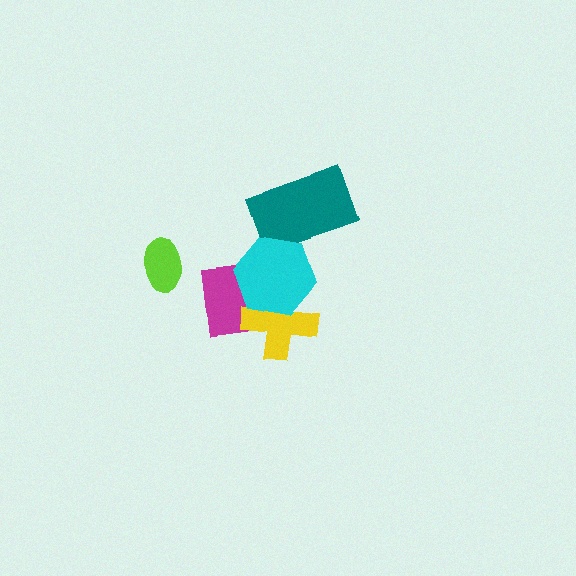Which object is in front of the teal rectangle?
The cyan hexagon is in front of the teal rectangle.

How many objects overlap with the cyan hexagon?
3 objects overlap with the cyan hexagon.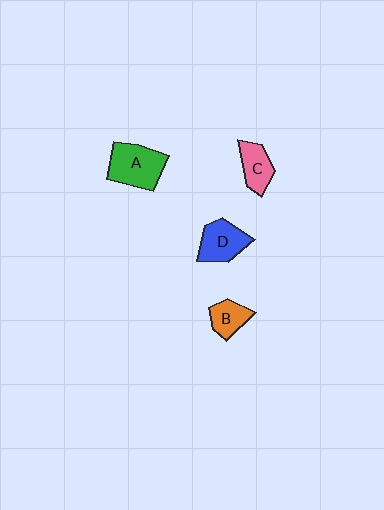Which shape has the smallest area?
Shape B (orange).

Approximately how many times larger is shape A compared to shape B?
Approximately 1.9 times.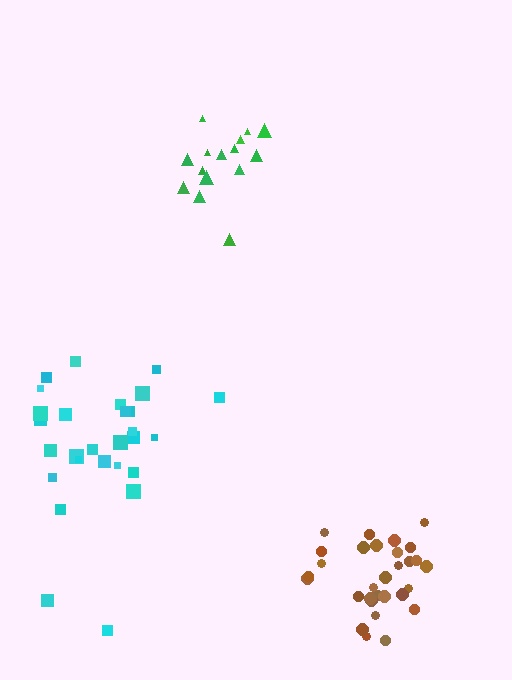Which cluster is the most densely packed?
Brown.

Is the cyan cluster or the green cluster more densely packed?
Green.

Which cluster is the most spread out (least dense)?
Cyan.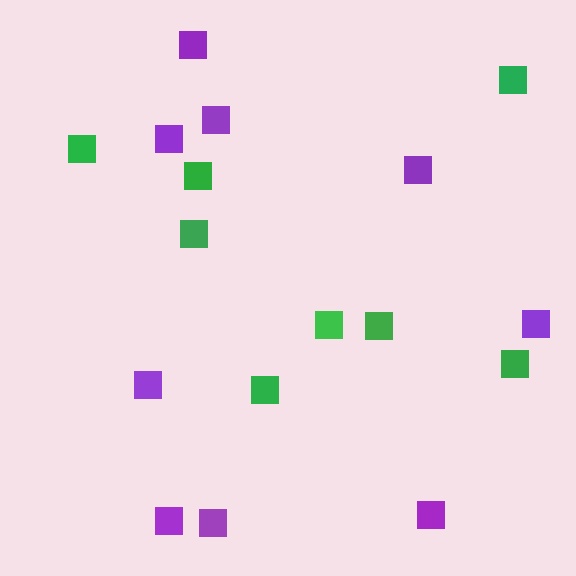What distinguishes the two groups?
There are 2 groups: one group of purple squares (9) and one group of green squares (8).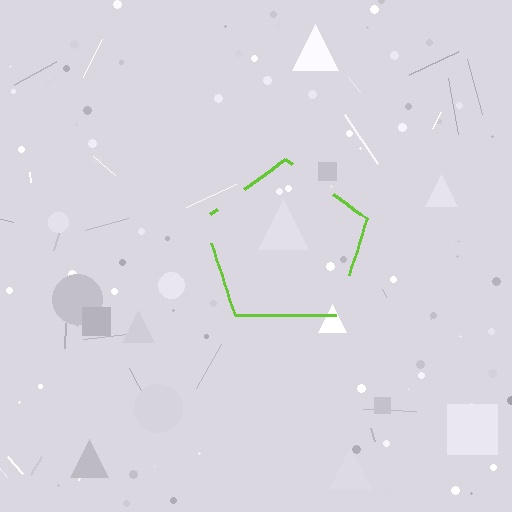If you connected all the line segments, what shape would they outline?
They would outline a pentagon.